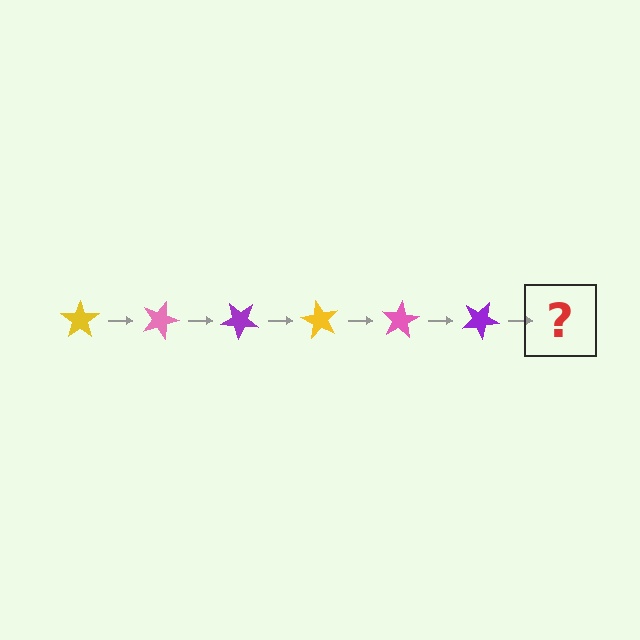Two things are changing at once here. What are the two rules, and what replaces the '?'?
The two rules are that it rotates 20 degrees each step and the color cycles through yellow, pink, and purple. The '?' should be a yellow star, rotated 120 degrees from the start.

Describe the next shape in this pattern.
It should be a yellow star, rotated 120 degrees from the start.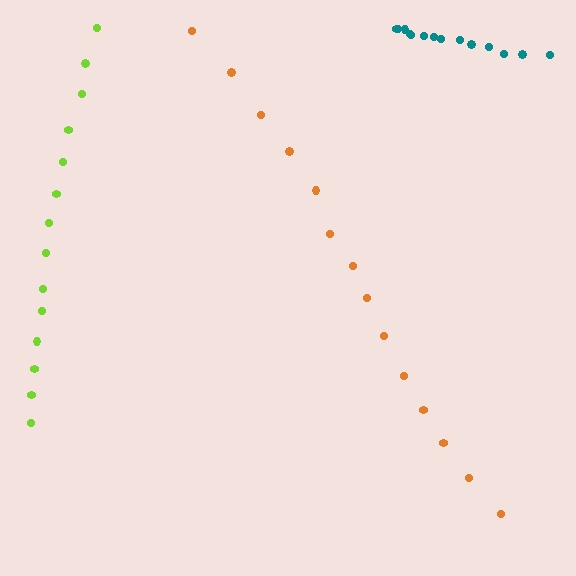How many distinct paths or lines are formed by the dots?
There are 3 distinct paths.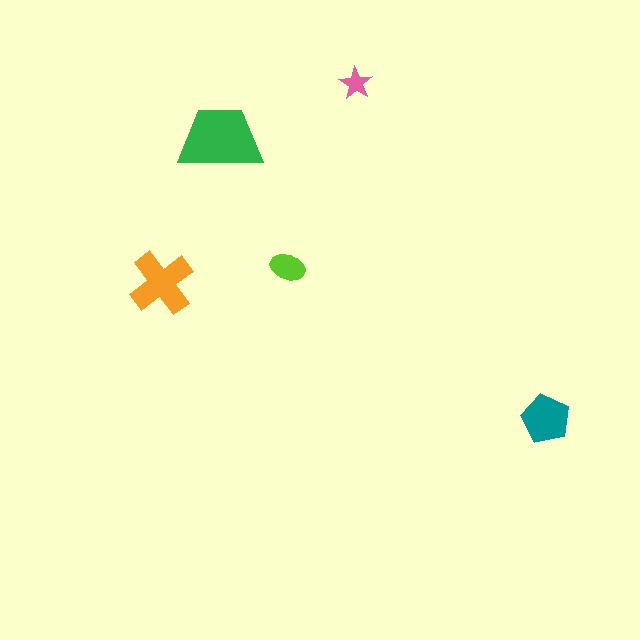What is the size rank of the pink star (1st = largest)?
5th.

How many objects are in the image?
There are 5 objects in the image.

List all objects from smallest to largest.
The pink star, the lime ellipse, the teal pentagon, the orange cross, the green trapezoid.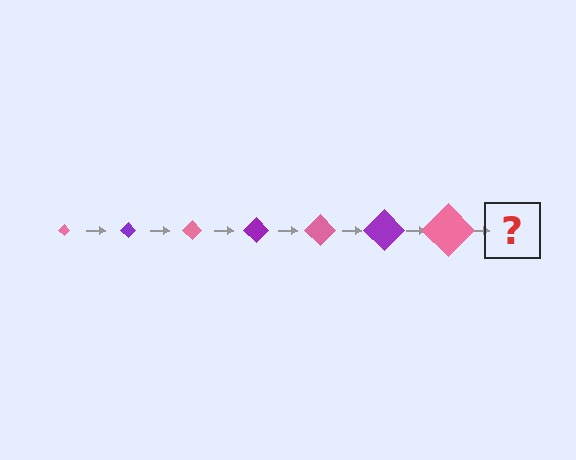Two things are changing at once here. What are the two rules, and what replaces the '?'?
The two rules are that the diamond grows larger each step and the color cycles through pink and purple. The '?' should be a purple diamond, larger than the previous one.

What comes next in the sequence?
The next element should be a purple diamond, larger than the previous one.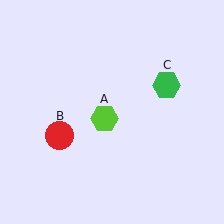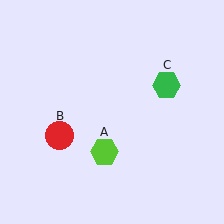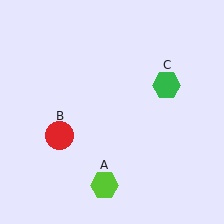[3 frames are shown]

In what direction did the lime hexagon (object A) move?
The lime hexagon (object A) moved down.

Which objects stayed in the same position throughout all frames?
Red circle (object B) and green hexagon (object C) remained stationary.